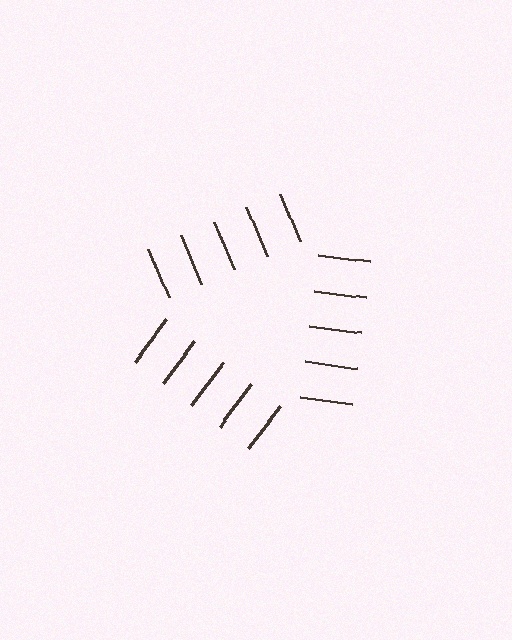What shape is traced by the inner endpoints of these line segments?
An illusory triangle — the line segments terminate on its edges but no continuous stroke is drawn.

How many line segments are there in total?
15 — 5 along each of the 3 edges.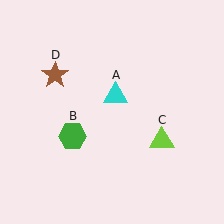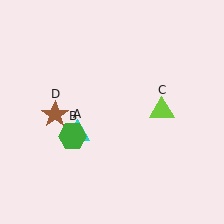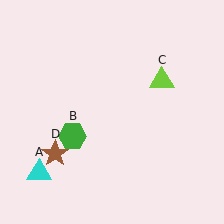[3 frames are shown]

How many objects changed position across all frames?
3 objects changed position: cyan triangle (object A), lime triangle (object C), brown star (object D).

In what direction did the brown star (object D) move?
The brown star (object D) moved down.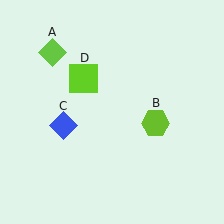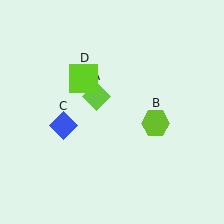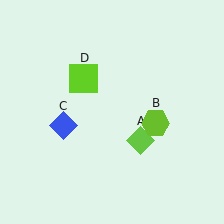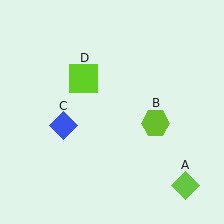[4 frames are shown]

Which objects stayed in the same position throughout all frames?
Lime hexagon (object B) and blue diamond (object C) and lime square (object D) remained stationary.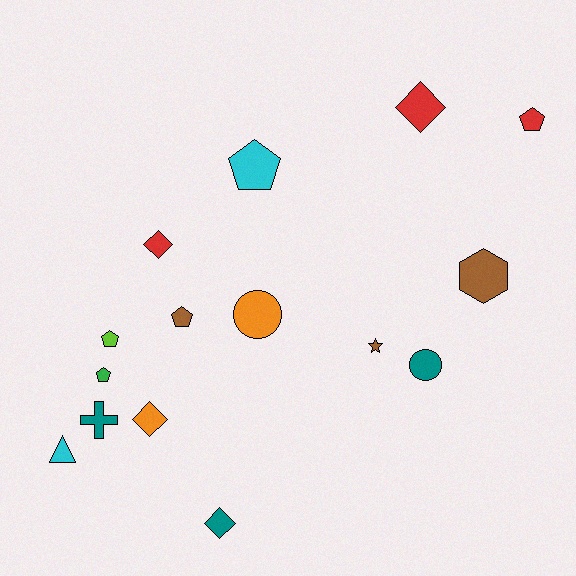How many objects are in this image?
There are 15 objects.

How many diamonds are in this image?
There are 4 diamonds.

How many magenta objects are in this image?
There are no magenta objects.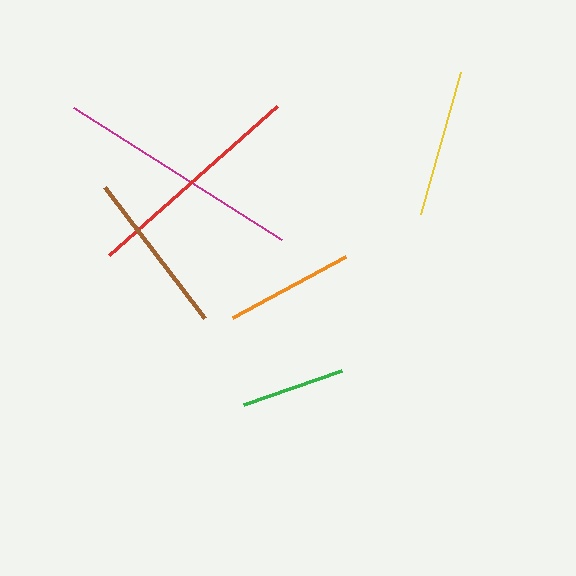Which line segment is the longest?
The magenta line is the longest at approximately 246 pixels.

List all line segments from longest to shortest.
From longest to shortest: magenta, red, brown, yellow, orange, green.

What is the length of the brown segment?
The brown segment is approximately 165 pixels long.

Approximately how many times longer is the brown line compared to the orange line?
The brown line is approximately 1.3 times the length of the orange line.